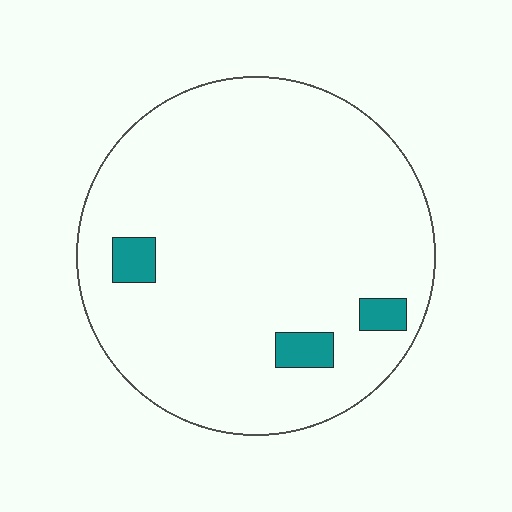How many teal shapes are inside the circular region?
3.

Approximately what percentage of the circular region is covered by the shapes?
Approximately 5%.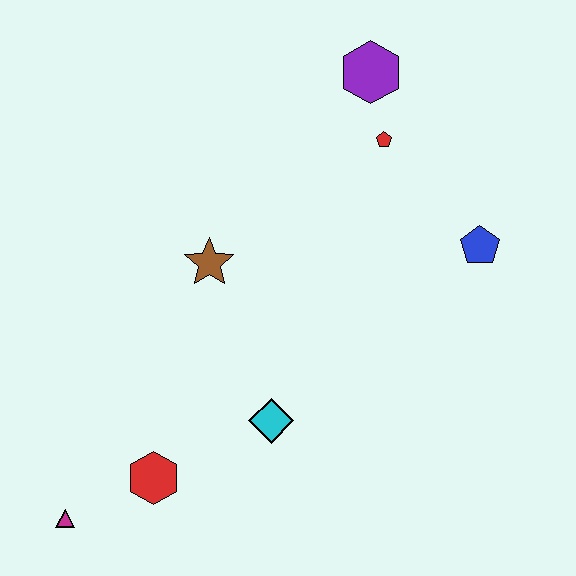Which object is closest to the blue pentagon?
The red pentagon is closest to the blue pentagon.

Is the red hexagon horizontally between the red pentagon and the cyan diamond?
No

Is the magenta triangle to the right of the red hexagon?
No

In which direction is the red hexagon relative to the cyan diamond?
The red hexagon is to the left of the cyan diamond.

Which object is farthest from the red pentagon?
The magenta triangle is farthest from the red pentagon.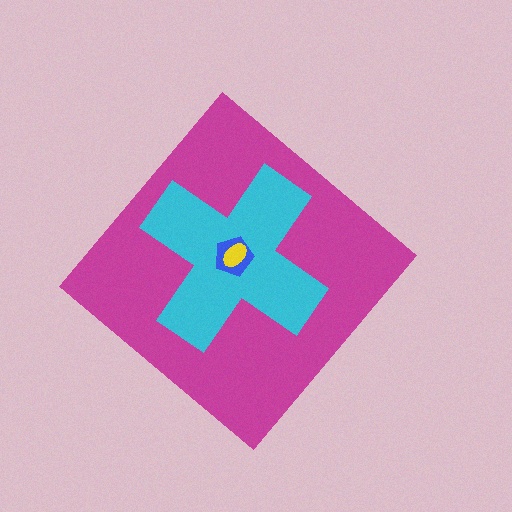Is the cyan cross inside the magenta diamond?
Yes.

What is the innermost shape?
The yellow ellipse.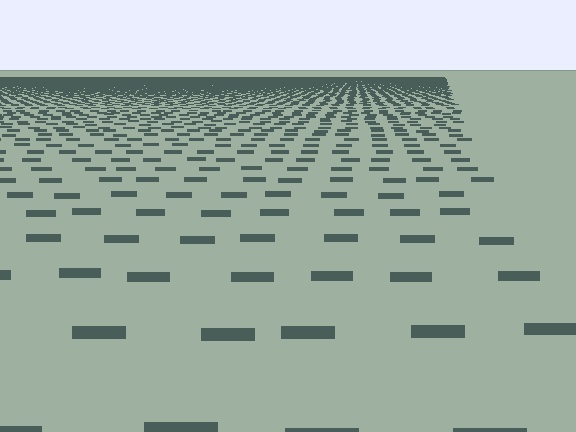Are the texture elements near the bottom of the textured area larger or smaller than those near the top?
Larger. Near the bottom, elements are closer to the viewer and appear at a bigger on-screen size.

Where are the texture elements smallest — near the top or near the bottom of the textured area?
Near the top.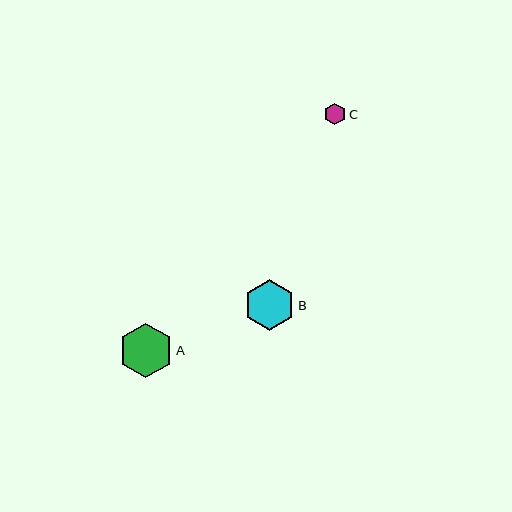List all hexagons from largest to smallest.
From largest to smallest: A, B, C.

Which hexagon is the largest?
Hexagon A is the largest with a size of approximately 55 pixels.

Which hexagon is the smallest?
Hexagon C is the smallest with a size of approximately 21 pixels.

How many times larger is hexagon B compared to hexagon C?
Hexagon B is approximately 2.4 times the size of hexagon C.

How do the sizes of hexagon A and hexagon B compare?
Hexagon A and hexagon B are approximately the same size.